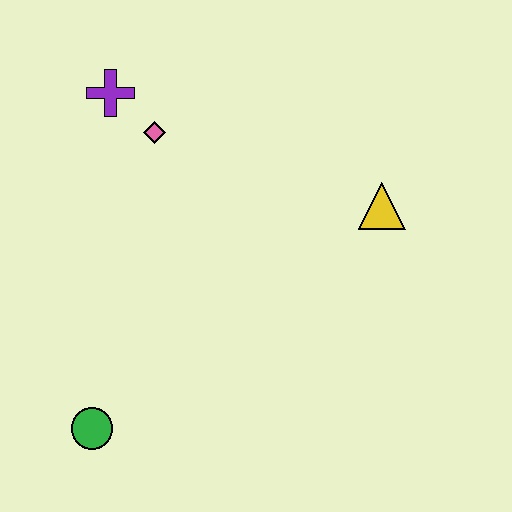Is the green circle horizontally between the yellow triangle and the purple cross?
No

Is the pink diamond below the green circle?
No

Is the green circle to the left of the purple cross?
Yes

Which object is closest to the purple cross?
The pink diamond is closest to the purple cross.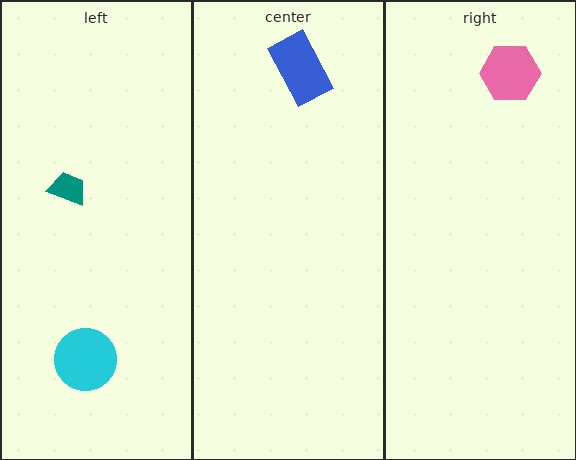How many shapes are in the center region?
1.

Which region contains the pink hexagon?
The right region.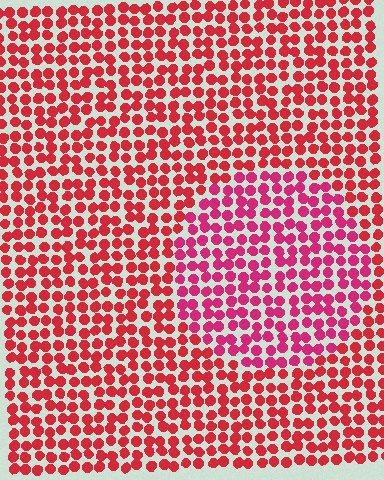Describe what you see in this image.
The image is filled with small red elements in a uniform arrangement. A circle-shaped region is visible where the elements are tinted to a slightly different hue, forming a subtle color boundary.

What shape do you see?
I see a circle.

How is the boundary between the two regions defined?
The boundary is defined purely by a slight shift in hue (about 22 degrees). Spacing, size, and orientation are identical on both sides.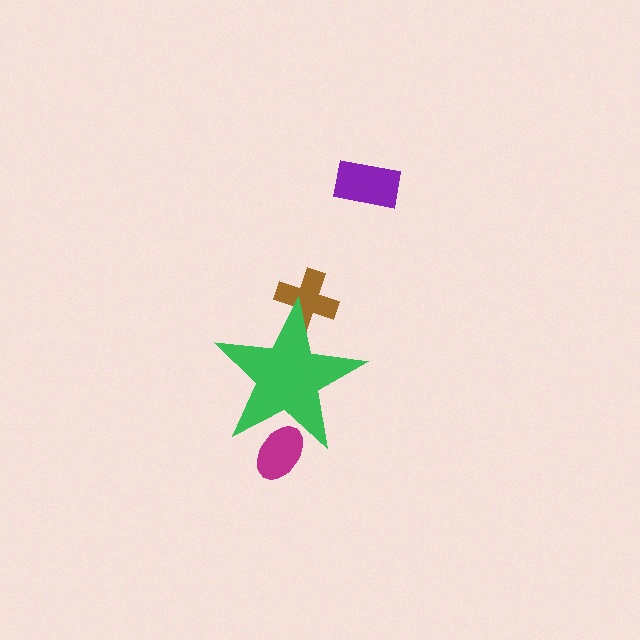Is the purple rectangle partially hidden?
No, the purple rectangle is fully visible.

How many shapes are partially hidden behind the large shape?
2 shapes are partially hidden.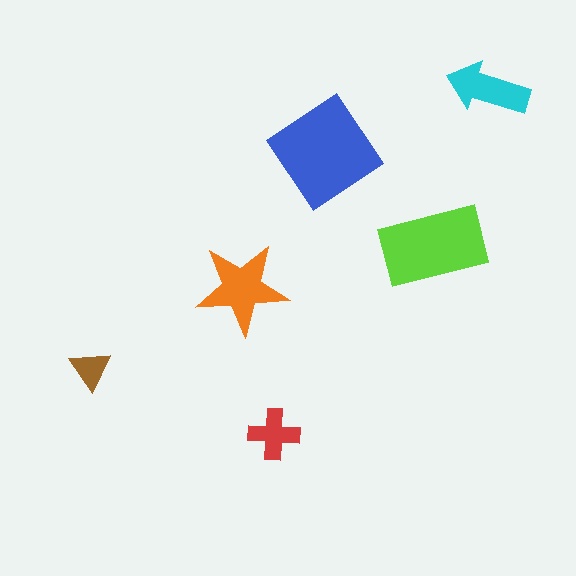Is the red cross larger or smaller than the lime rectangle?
Smaller.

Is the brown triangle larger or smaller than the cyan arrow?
Smaller.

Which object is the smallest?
The brown triangle.